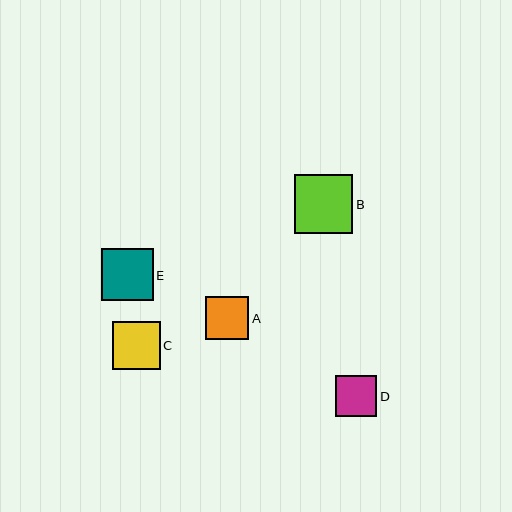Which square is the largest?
Square B is the largest with a size of approximately 58 pixels.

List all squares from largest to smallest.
From largest to smallest: B, E, C, A, D.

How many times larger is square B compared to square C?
Square B is approximately 1.2 times the size of square C.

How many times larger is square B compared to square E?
Square B is approximately 1.1 times the size of square E.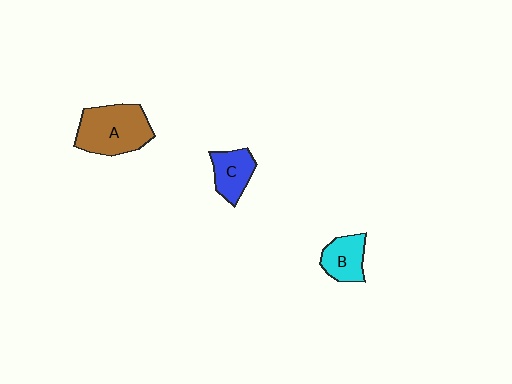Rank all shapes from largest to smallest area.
From largest to smallest: A (brown), B (cyan), C (blue).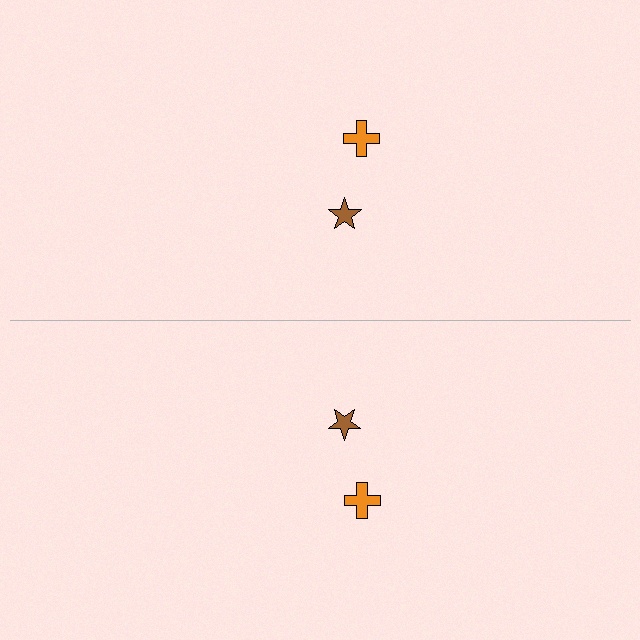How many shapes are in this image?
There are 4 shapes in this image.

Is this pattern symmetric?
Yes, this pattern has bilateral (reflection) symmetry.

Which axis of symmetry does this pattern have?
The pattern has a horizontal axis of symmetry running through the center of the image.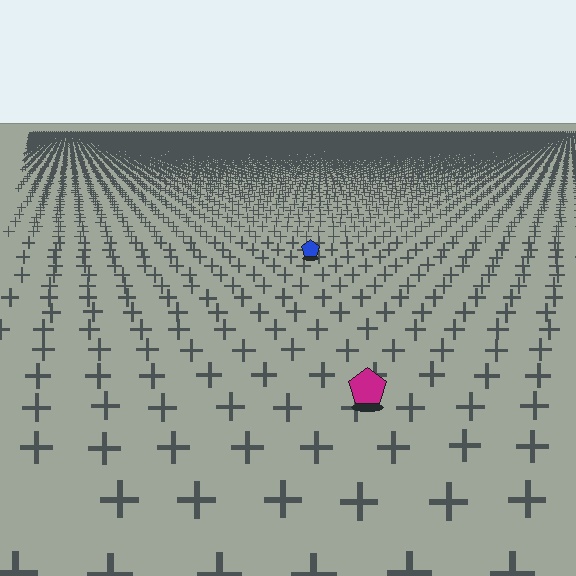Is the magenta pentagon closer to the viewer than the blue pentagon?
Yes. The magenta pentagon is closer — you can tell from the texture gradient: the ground texture is coarser near it.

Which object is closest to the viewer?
The magenta pentagon is closest. The texture marks near it are larger and more spread out.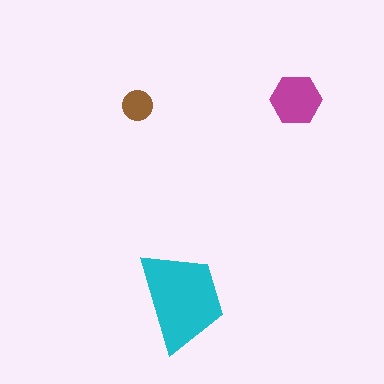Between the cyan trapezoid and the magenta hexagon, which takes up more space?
The cyan trapezoid.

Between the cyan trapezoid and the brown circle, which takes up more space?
The cyan trapezoid.